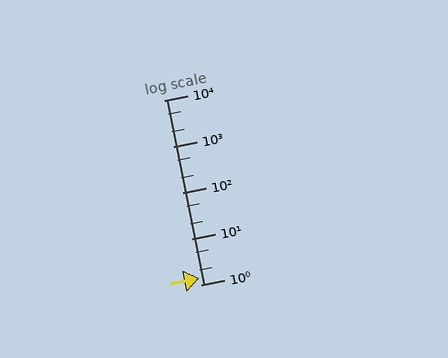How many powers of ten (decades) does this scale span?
The scale spans 4 decades, from 1 to 10000.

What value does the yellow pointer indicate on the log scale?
The pointer indicates approximately 1.4.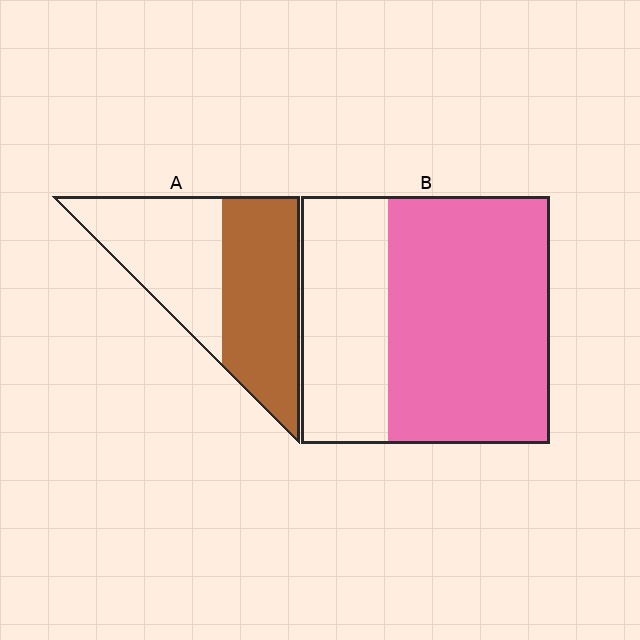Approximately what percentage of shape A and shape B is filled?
A is approximately 55% and B is approximately 65%.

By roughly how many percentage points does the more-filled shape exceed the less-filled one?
By roughly 10 percentage points (B over A).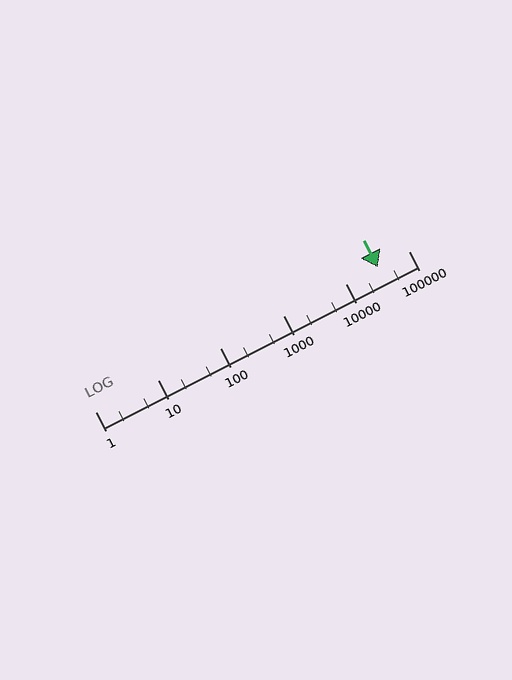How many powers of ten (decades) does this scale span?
The scale spans 5 decades, from 1 to 100000.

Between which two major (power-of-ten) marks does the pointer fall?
The pointer is between 10000 and 100000.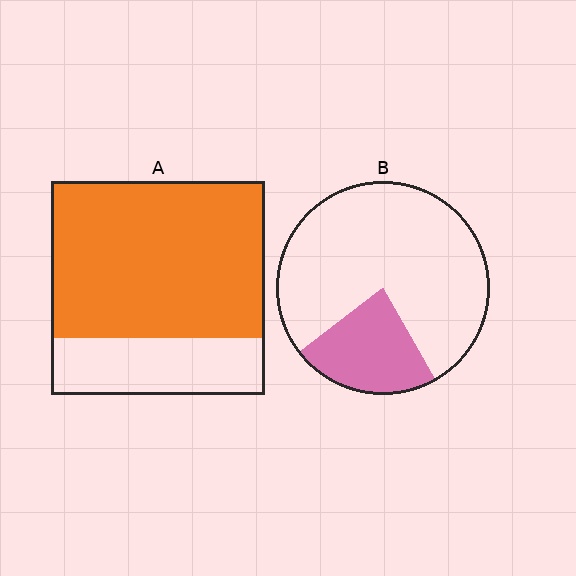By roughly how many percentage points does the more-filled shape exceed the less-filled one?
By roughly 50 percentage points (A over B).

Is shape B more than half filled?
No.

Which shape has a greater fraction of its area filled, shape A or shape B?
Shape A.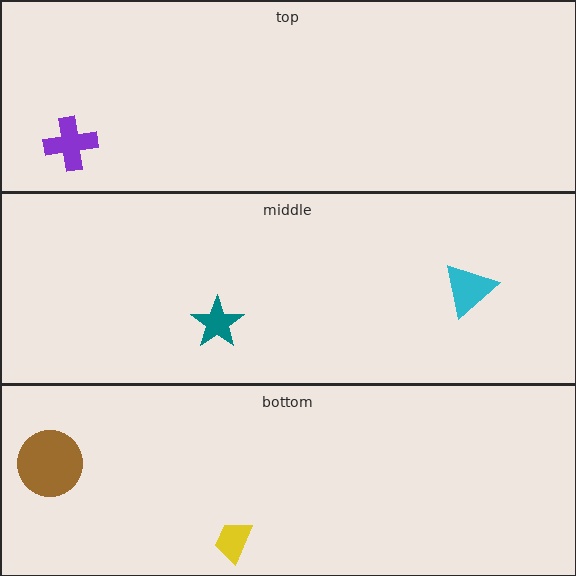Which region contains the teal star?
The middle region.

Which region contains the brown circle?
The bottom region.